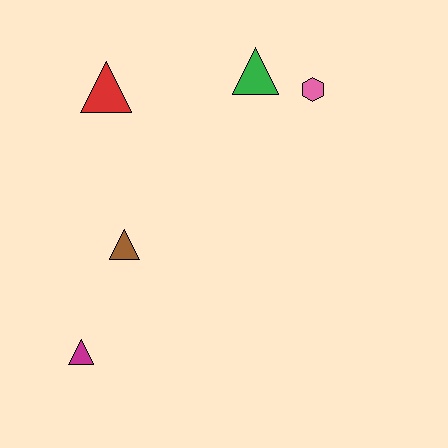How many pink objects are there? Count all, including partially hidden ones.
There is 1 pink object.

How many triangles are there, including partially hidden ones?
There are 4 triangles.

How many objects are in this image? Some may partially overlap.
There are 5 objects.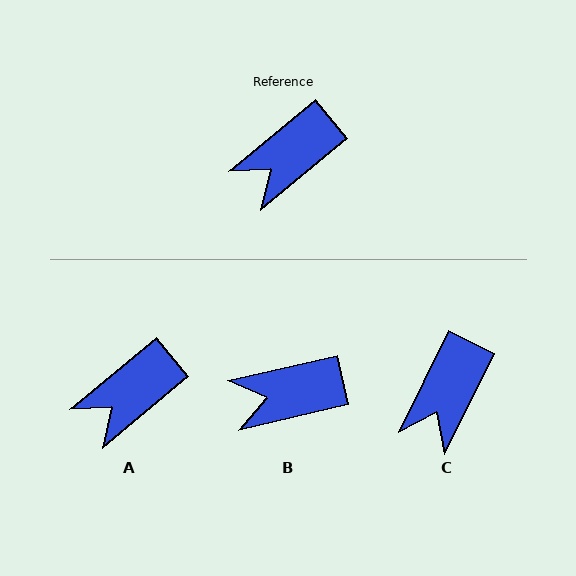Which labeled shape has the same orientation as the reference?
A.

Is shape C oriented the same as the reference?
No, it is off by about 24 degrees.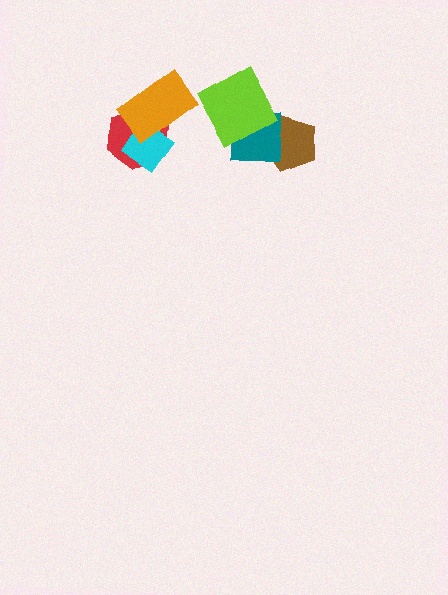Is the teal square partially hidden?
Yes, it is partially covered by another shape.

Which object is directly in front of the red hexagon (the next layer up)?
The cyan diamond is directly in front of the red hexagon.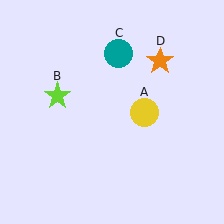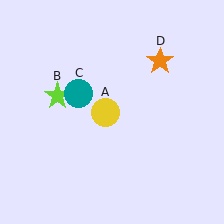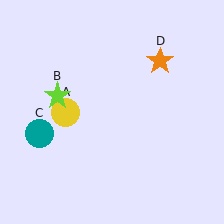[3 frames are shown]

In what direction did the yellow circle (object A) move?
The yellow circle (object A) moved left.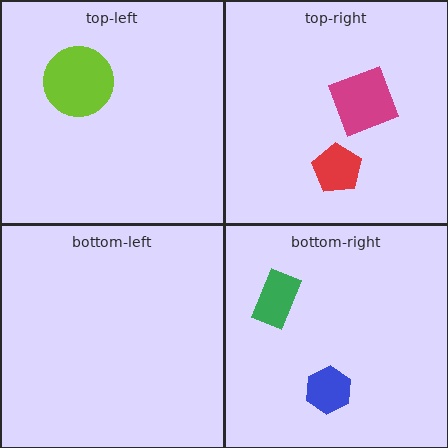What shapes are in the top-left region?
The lime circle.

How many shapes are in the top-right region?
2.